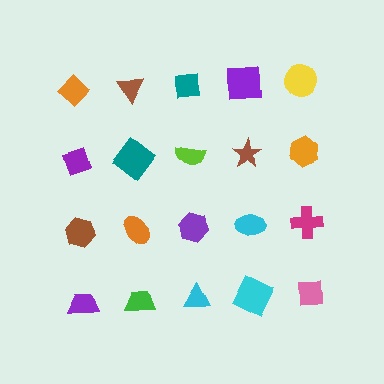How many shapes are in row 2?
5 shapes.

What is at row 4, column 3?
A cyan triangle.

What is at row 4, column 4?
A cyan square.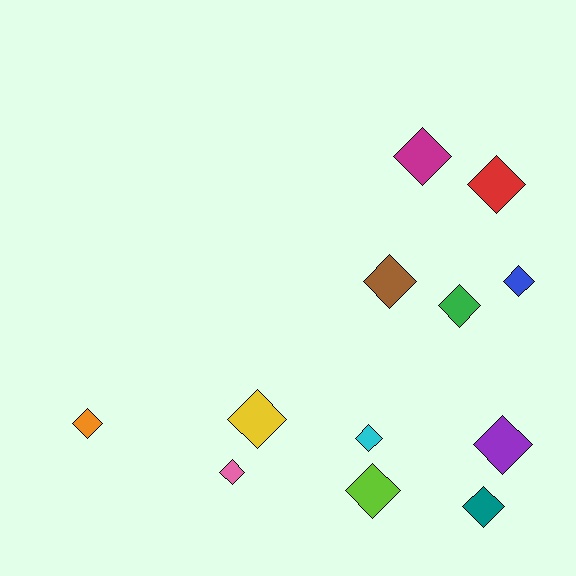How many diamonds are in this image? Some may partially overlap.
There are 12 diamonds.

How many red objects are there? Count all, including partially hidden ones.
There is 1 red object.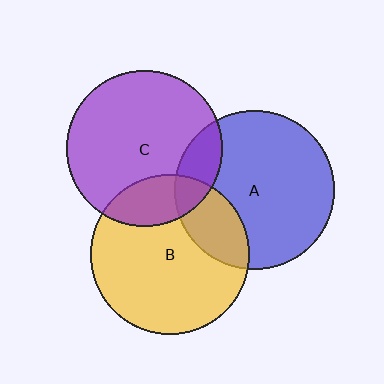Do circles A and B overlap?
Yes.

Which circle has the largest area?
Circle A (blue).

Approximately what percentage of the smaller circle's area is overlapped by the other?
Approximately 20%.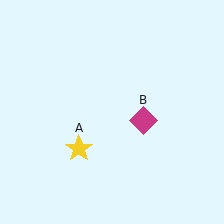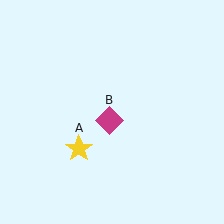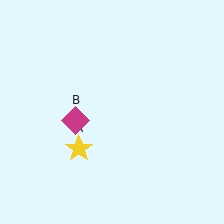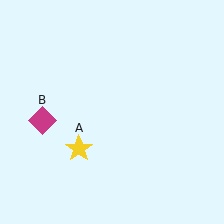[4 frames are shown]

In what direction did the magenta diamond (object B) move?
The magenta diamond (object B) moved left.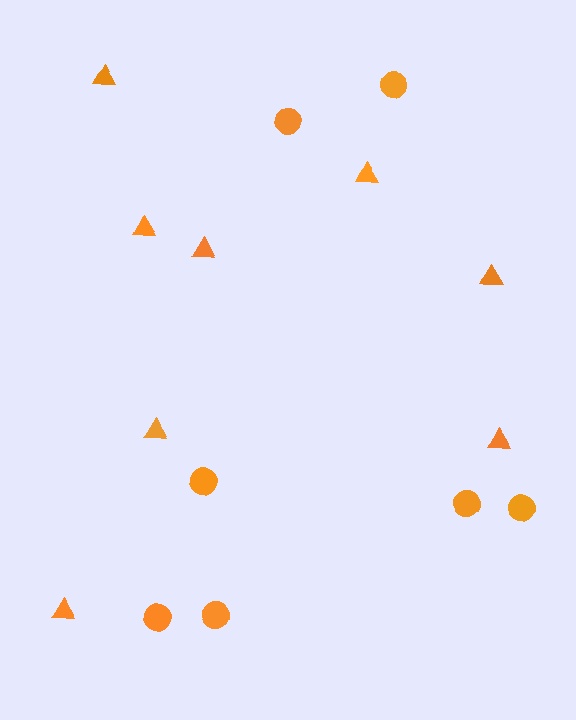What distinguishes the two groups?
There are 2 groups: one group of circles (7) and one group of triangles (8).